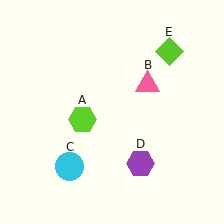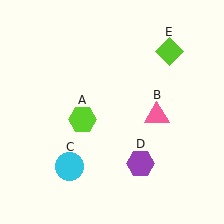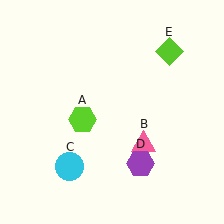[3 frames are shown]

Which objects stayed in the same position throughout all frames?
Lime hexagon (object A) and cyan circle (object C) and purple hexagon (object D) and lime diamond (object E) remained stationary.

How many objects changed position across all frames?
1 object changed position: pink triangle (object B).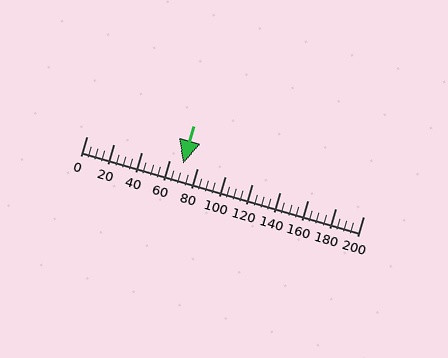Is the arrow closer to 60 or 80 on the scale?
The arrow is closer to 80.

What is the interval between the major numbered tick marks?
The major tick marks are spaced 20 units apart.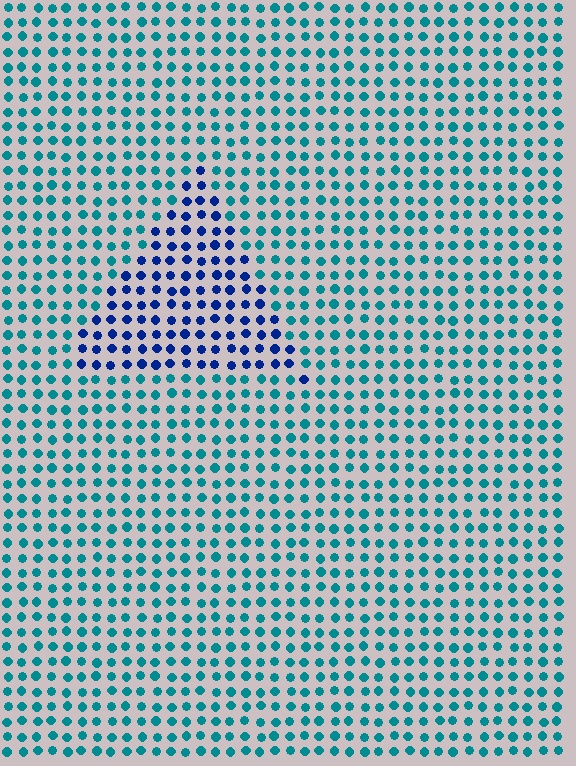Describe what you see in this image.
The image is filled with small teal elements in a uniform arrangement. A triangle-shaped region is visible where the elements are tinted to a slightly different hue, forming a subtle color boundary.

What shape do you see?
I see a triangle.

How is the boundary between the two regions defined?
The boundary is defined purely by a slight shift in hue (about 44 degrees). Spacing, size, and orientation are identical on both sides.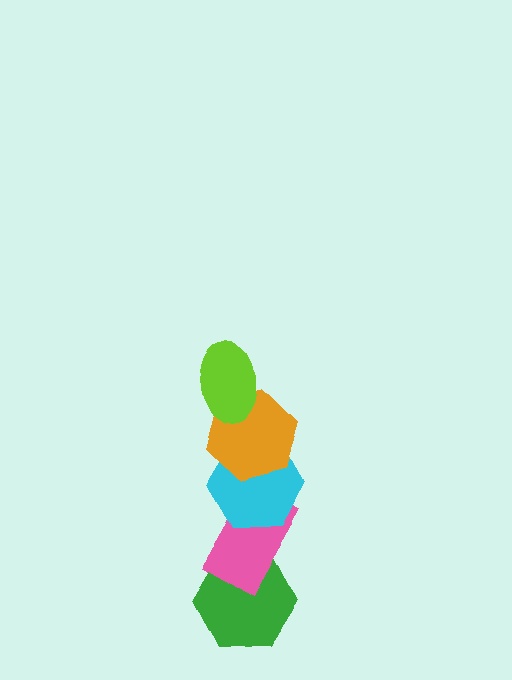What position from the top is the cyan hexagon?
The cyan hexagon is 3rd from the top.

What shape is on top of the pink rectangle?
The cyan hexagon is on top of the pink rectangle.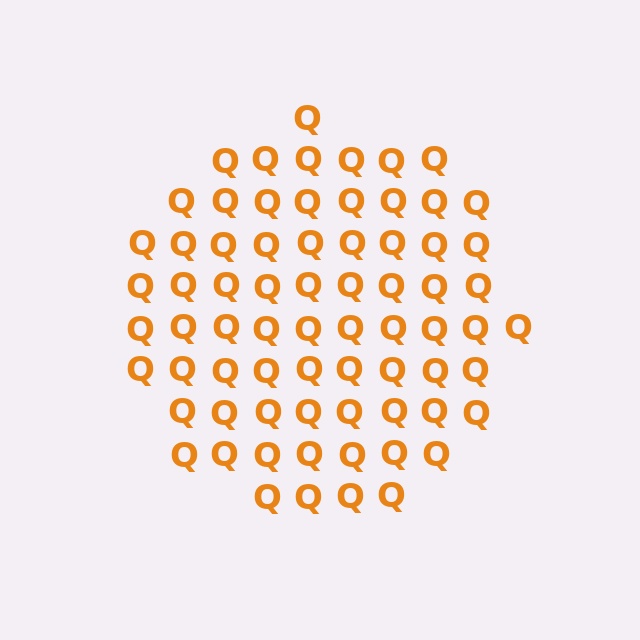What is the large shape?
The large shape is a circle.